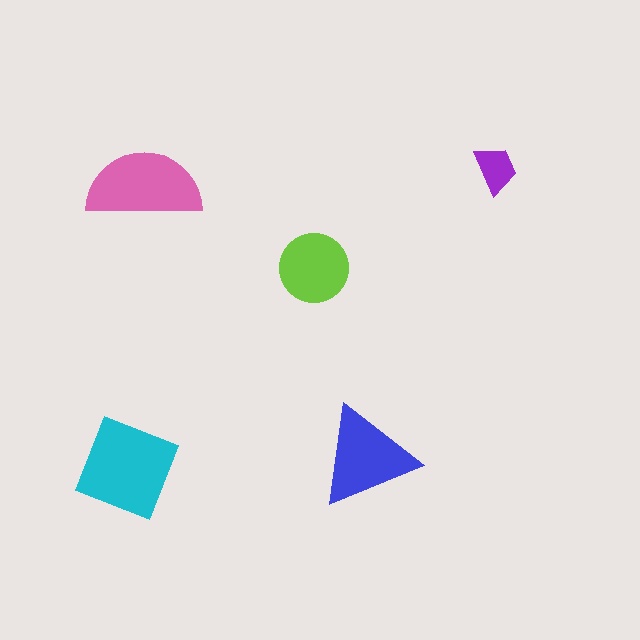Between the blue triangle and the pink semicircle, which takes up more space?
The pink semicircle.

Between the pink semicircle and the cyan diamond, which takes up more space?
The cyan diamond.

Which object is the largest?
The cyan diamond.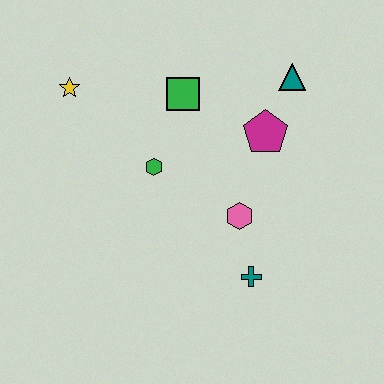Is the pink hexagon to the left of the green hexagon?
No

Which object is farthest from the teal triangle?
The yellow star is farthest from the teal triangle.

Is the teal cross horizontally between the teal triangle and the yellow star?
Yes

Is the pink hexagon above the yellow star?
No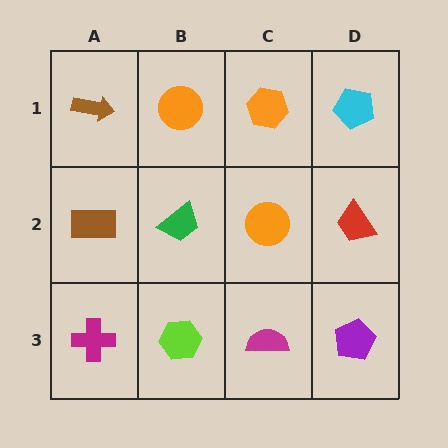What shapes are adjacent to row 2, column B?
An orange circle (row 1, column B), a lime hexagon (row 3, column B), a brown rectangle (row 2, column A), an orange circle (row 2, column C).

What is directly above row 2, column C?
An orange hexagon.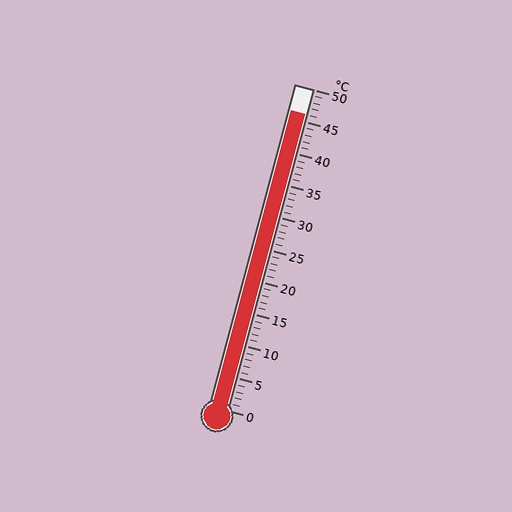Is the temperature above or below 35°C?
The temperature is above 35°C.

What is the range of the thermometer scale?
The thermometer scale ranges from 0°C to 50°C.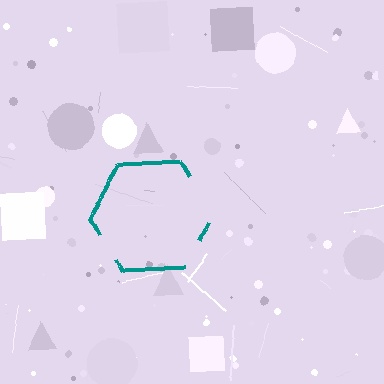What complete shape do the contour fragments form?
The contour fragments form a hexagon.